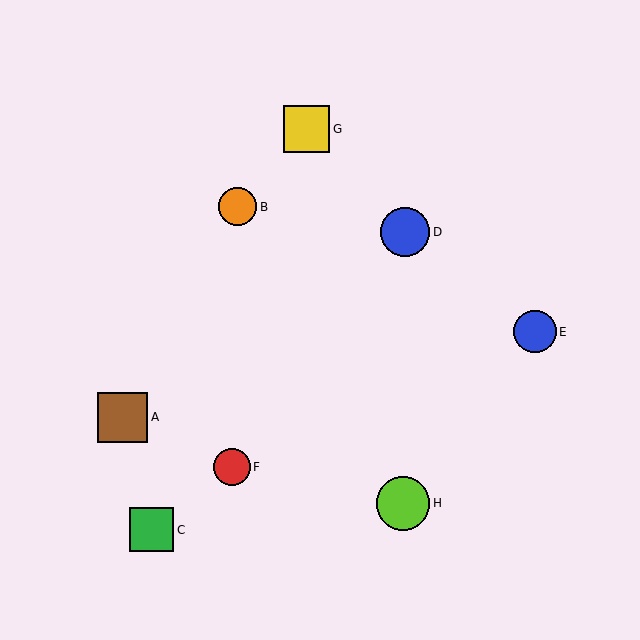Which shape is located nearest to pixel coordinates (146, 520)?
The green square (labeled C) at (152, 530) is nearest to that location.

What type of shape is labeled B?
Shape B is an orange circle.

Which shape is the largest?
The lime circle (labeled H) is the largest.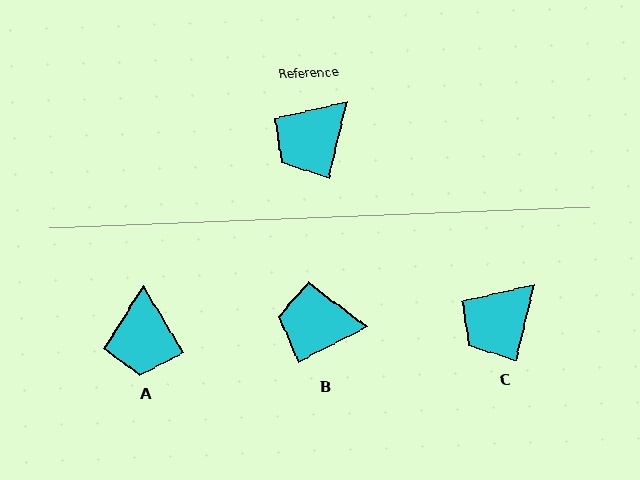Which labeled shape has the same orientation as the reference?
C.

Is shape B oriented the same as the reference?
No, it is off by about 50 degrees.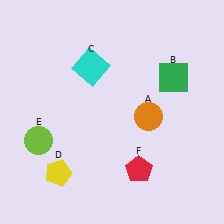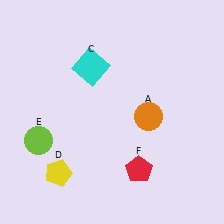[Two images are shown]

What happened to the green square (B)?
The green square (B) was removed in Image 2. It was in the top-right area of Image 1.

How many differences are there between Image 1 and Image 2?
There is 1 difference between the two images.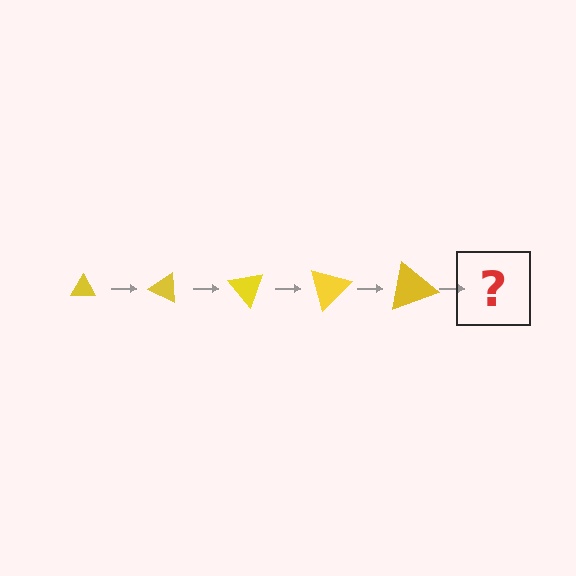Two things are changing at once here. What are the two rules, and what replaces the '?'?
The two rules are that the triangle grows larger each step and it rotates 25 degrees each step. The '?' should be a triangle, larger than the previous one and rotated 125 degrees from the start.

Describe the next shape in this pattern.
It should be a triangle, larger than the previous one and rotated 125 degrees from the start.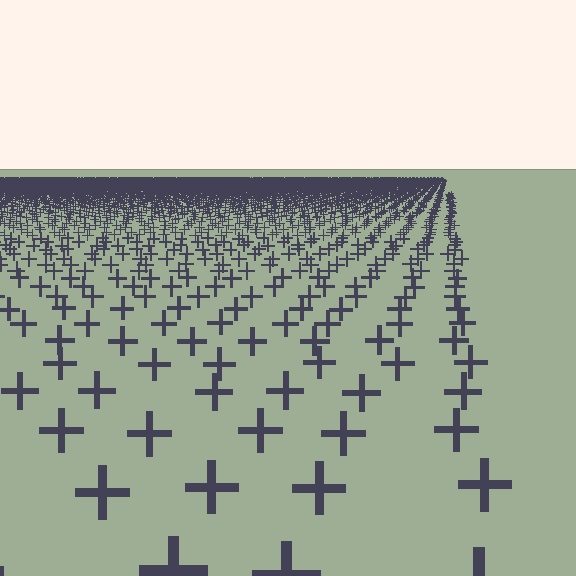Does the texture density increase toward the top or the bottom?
Density increases toward the top.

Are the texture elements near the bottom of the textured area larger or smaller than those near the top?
Larger. Near the bottom, elements are closer to the viewer and appear at a bigger on-screen size.